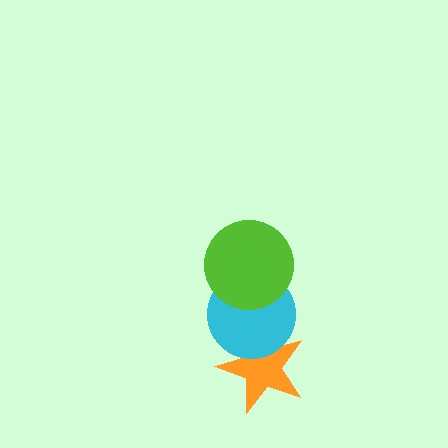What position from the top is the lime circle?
The lime circle is 1st from the top.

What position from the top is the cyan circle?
The cyan circle is 2nd from the top.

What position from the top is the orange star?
The orange star is 3rd from the top.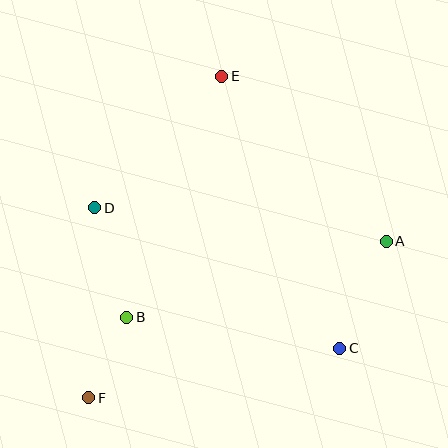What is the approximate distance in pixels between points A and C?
The distance between A and C is approximately 117 pixels.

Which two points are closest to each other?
Points B and F are closest to each other.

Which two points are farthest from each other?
Points E and F are farthest from each other.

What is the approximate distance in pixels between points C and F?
The distance between C and F is approximately 256 pixels.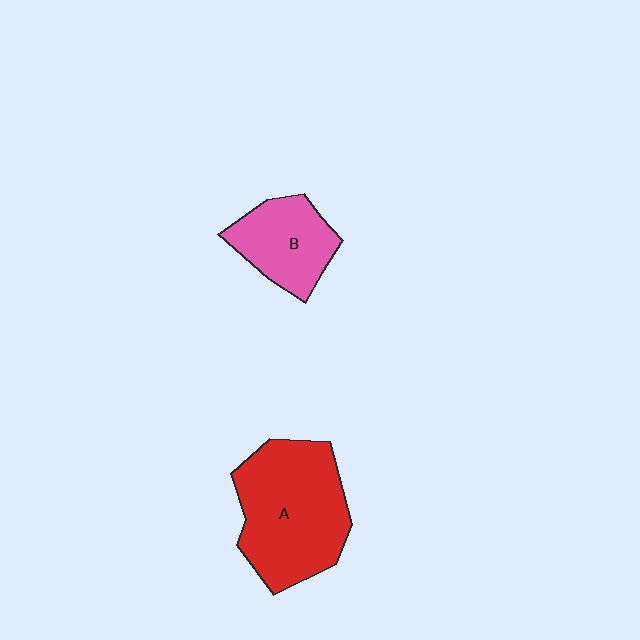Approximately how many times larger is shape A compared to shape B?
Approximately 1.8 times.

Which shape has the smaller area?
Shape B (pink).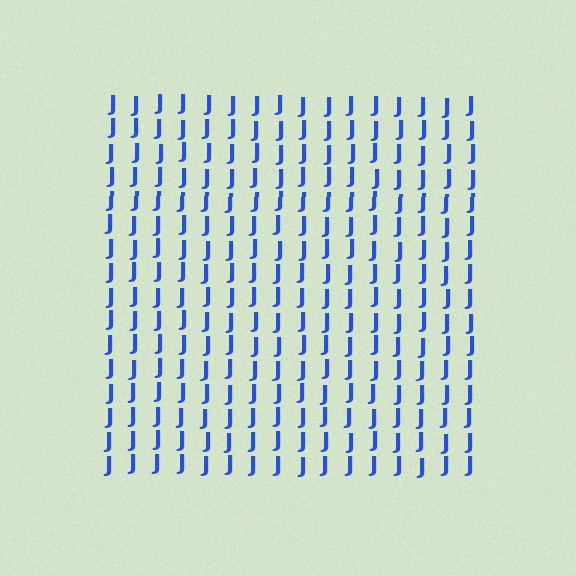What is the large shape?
The large shape is a square.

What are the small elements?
The small elements are letter J's.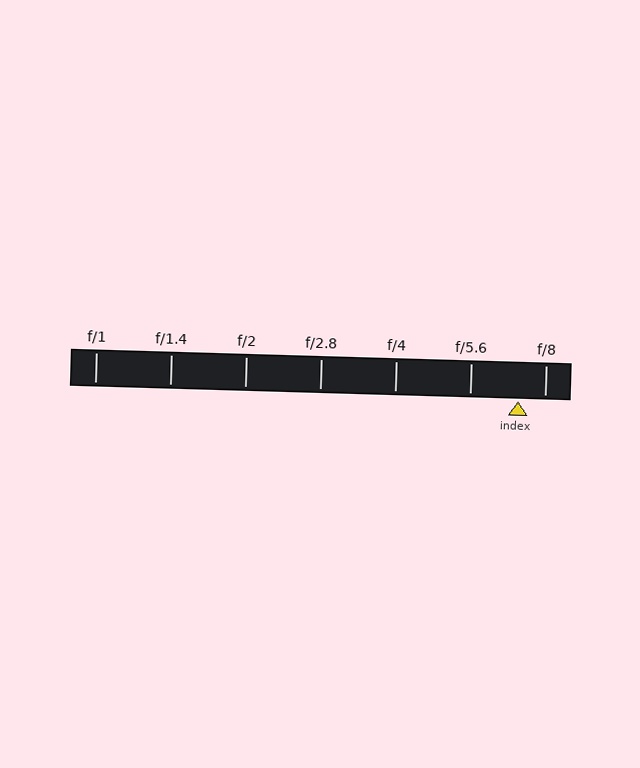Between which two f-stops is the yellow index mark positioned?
The index mark is between f/5.6 and f/8.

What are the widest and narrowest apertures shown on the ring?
The widest aperture shown is f/1 and the narrowest is f/8.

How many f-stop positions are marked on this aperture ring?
There are 7 f-stop positions marked.